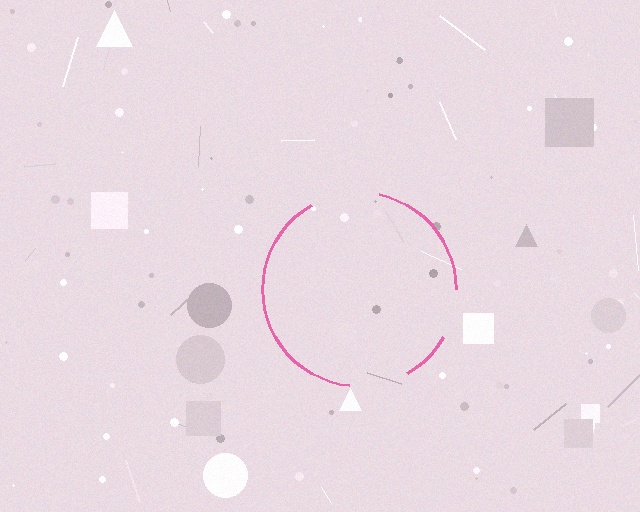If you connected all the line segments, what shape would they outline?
They would outline a circle.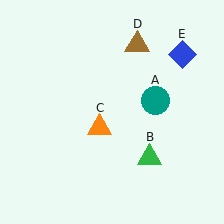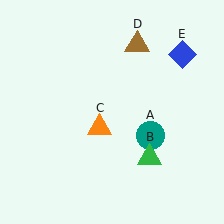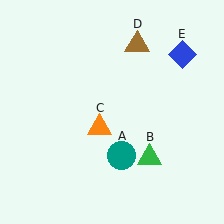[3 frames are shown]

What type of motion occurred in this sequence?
The teal circle (object A) rotated clockwise around the center of the scene.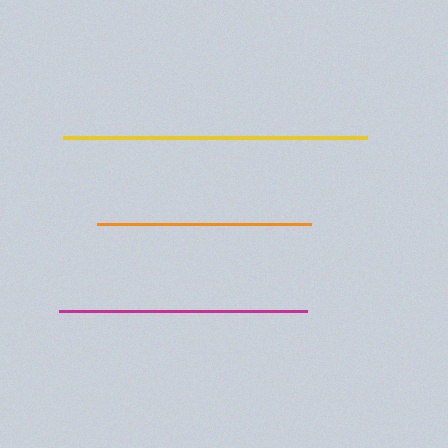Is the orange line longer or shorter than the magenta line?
The magenta line is longer than the orange line.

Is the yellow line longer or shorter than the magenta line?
The yellow line is longer than the magenta line.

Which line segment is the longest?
The yellow line is the longest at approximately 304 pixels.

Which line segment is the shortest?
The orange line is the shortest at approximately 214 pixels.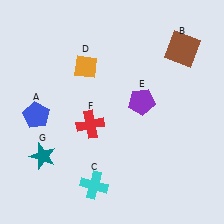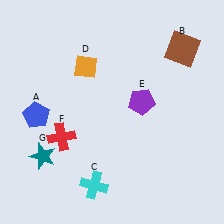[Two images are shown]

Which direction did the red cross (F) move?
The red cross (F) moved left.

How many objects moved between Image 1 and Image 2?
1 object moved between the two images.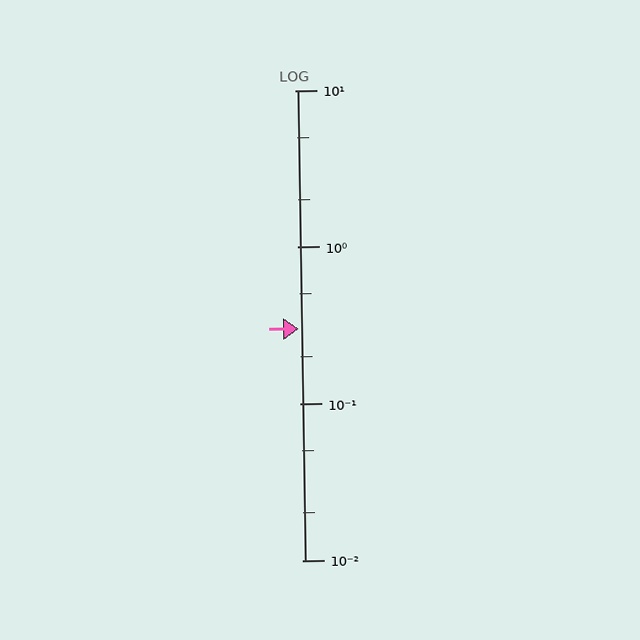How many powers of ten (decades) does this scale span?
The scale spans 3 decades, from 0.01 to 10.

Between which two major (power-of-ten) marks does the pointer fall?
The pointer is between 0.1 and 1.